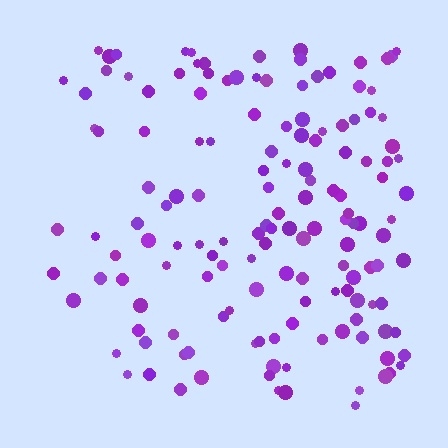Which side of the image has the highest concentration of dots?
The right.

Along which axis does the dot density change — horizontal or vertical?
Horizontal.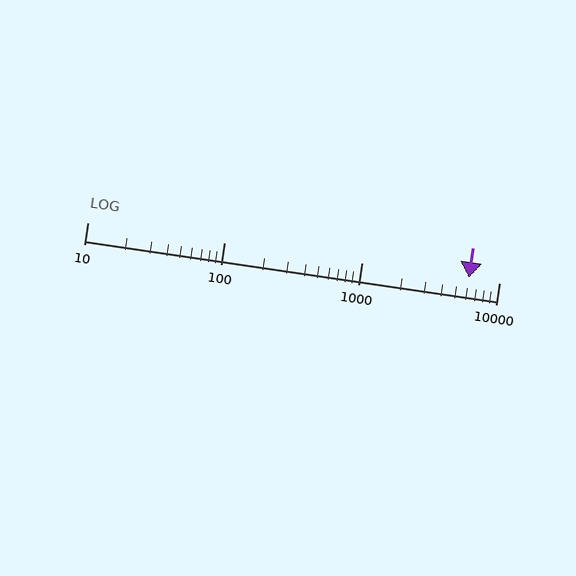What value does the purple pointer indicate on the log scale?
The pointer indicates approximately 6000.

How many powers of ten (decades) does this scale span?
The scale spans 3 decades, from 10 to 10000.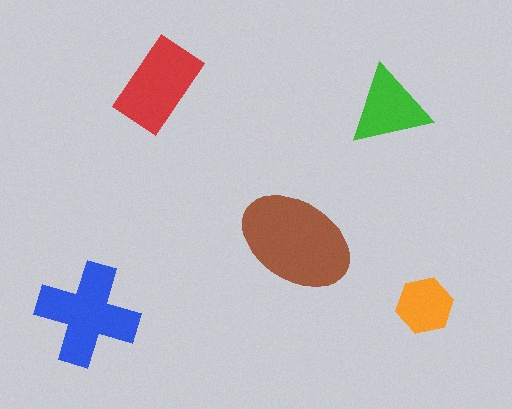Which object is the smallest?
The orange hexagon.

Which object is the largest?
The brown ellipse.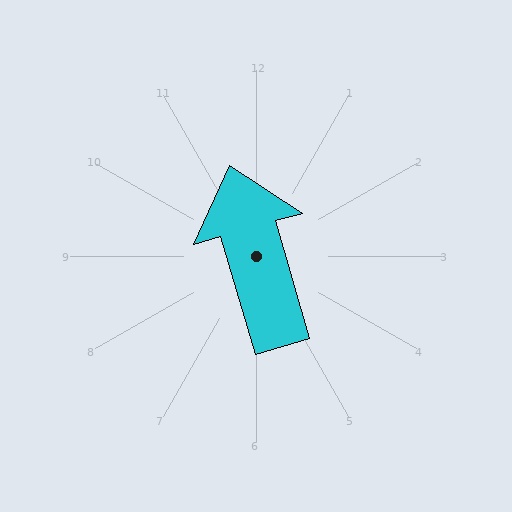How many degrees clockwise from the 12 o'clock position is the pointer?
Approximately 344 degrees.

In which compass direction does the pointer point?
North.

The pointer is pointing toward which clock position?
Roughly 11 o'clock.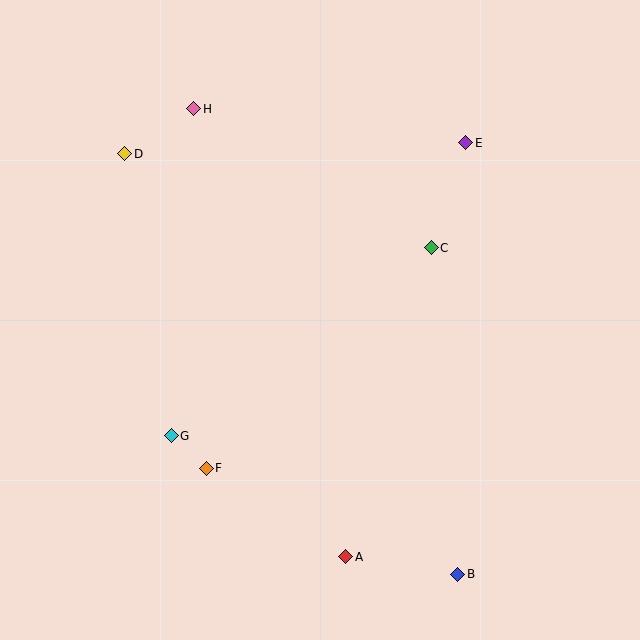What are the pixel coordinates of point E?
Point E is at (466, 143).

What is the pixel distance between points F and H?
The distance between F and H is 359 pixels.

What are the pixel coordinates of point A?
Point A is at (346, 557).